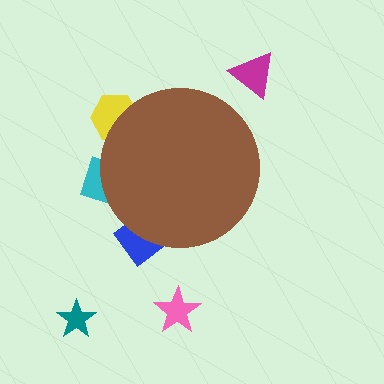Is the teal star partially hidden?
No, the teal star is fully visible.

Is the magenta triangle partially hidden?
No, the magenta triangle is fully visible.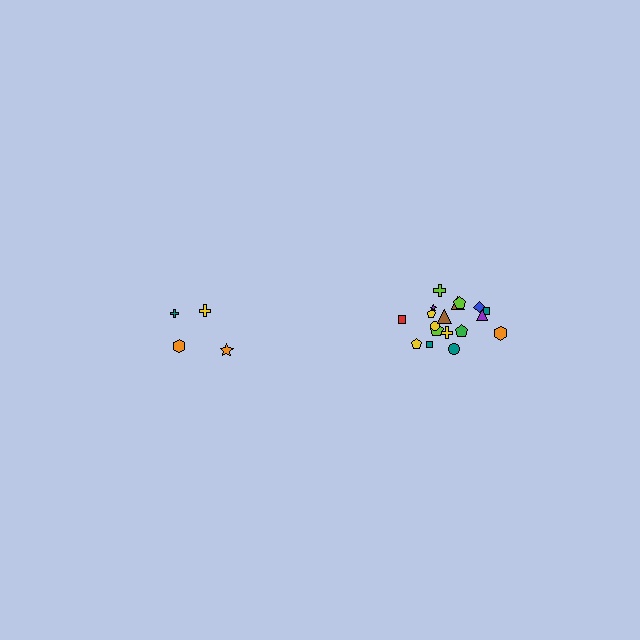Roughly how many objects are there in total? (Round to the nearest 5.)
Roughly 20 objects in total.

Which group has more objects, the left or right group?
The right group.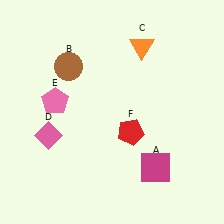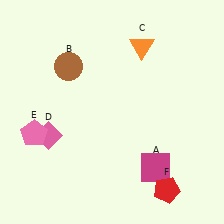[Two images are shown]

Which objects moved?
The objects that moved are: the pink pentagon (E), the red pentagon (F).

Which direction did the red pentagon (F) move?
The red pentagon (F) moved down.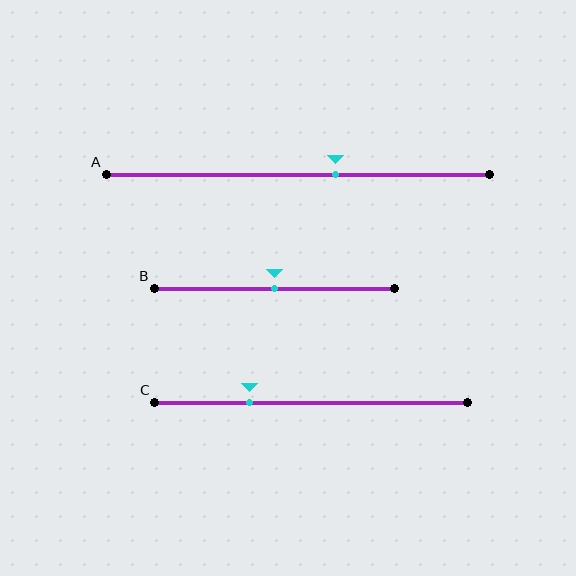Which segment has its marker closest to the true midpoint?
Segment B has its marker closest to the true midpoint.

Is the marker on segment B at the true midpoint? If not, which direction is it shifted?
Yes, the marker on segment B is at the true midpoint.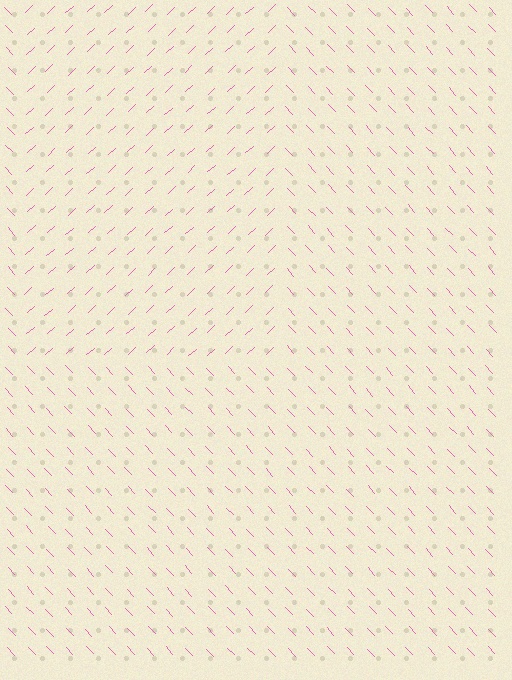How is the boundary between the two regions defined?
The boundary is defined purely by a change in line orientation (approximately 89 degrees difference). All lines are the same color and thickness.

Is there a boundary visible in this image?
Yes, there is a texture boundary formed by a change in line orientation.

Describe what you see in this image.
The image is filled with small pink line segments. A rectangle region in the image has lines oriented differently from the surrounding lines, creating a visible texture boundary.